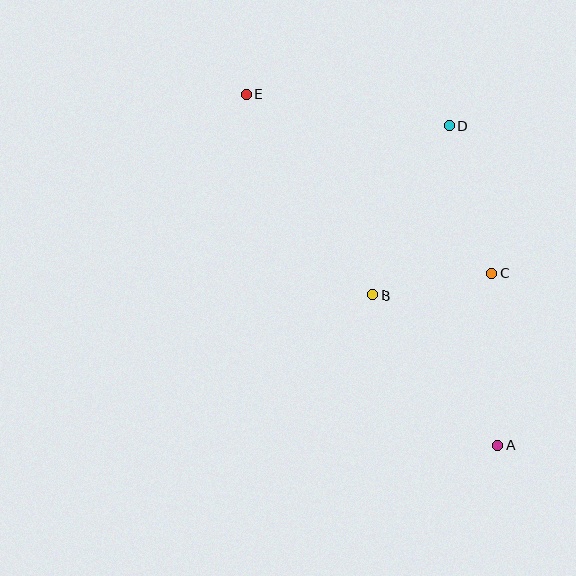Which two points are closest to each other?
Points B and C are closest to each other.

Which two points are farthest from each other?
Points A and E are farthest from each other.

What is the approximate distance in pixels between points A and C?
The distance between A and C is approximately 172 pixels.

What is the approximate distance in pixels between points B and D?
The distance between B and D is approximately 186 pixels.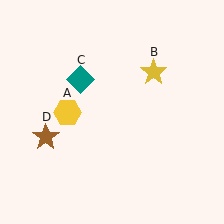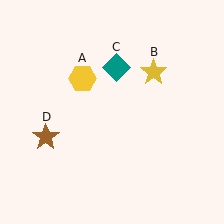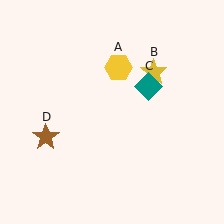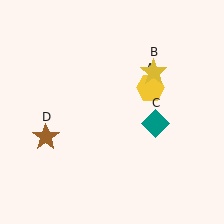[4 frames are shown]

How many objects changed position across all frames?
2 objects changed position: yellow hexagon (object A), teal diamond (object C).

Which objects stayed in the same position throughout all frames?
Yellow star (object B) and brown star (object D) remained stationary.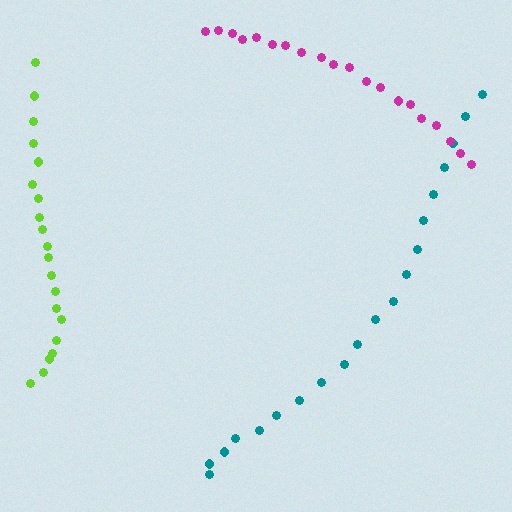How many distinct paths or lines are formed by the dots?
There are 3 distinct paths.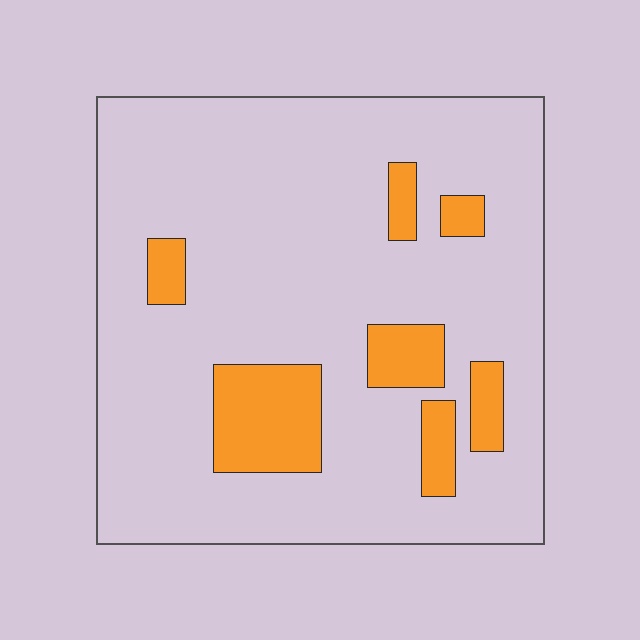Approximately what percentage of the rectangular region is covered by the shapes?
Approximately 15%.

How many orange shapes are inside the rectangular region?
7.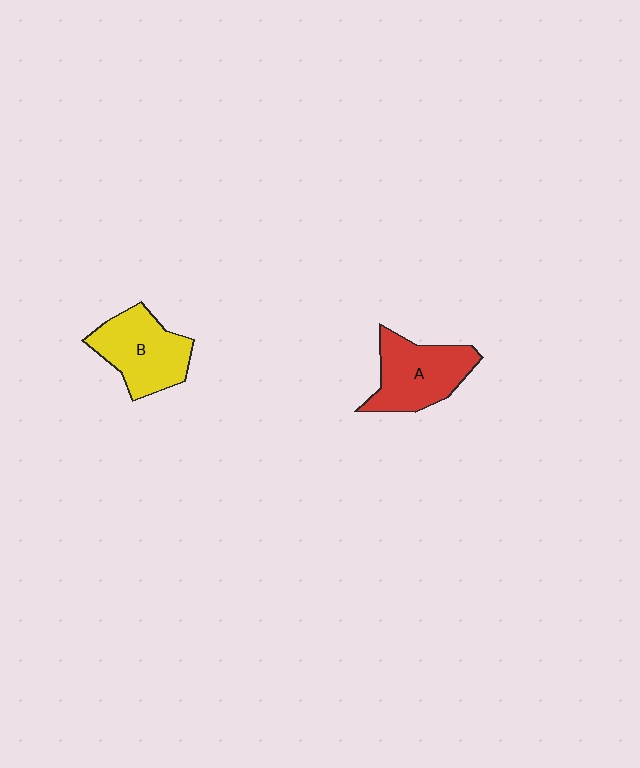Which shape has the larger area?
Shape A (red).